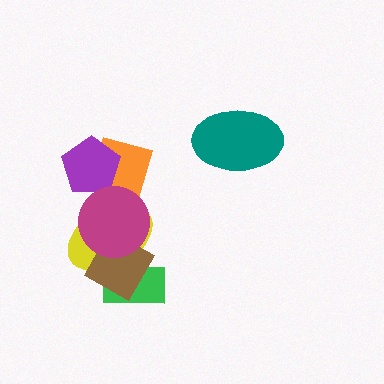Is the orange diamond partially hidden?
Yes, it is partially covered by another shape.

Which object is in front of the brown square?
The magenta circle is in front of the brown square.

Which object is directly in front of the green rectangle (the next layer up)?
The yellow ellipse is directly in front of the green rectangle.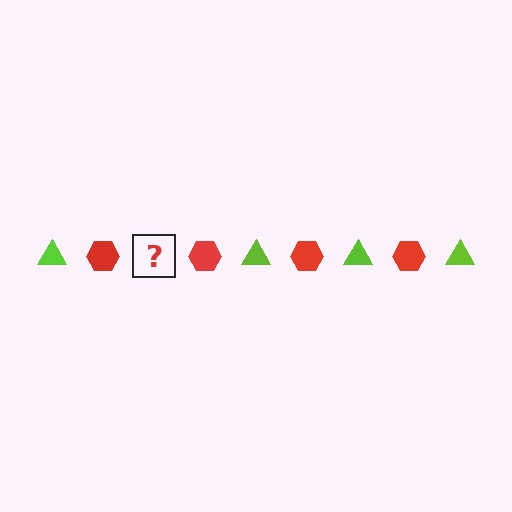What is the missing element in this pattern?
The missing element is a lime triangle.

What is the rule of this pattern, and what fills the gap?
The rule is that the pattern alternates between lime triangle and red hexagon. The gap should be filled with a lime triangle.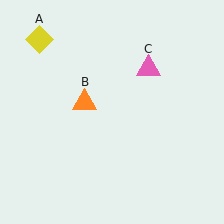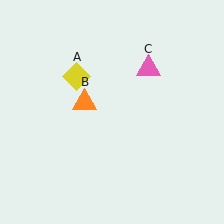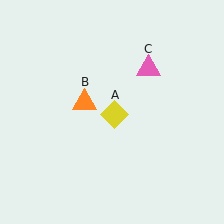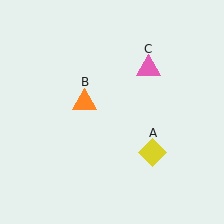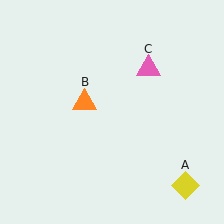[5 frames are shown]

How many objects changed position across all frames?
1 object changed position: yellow diamond (object A).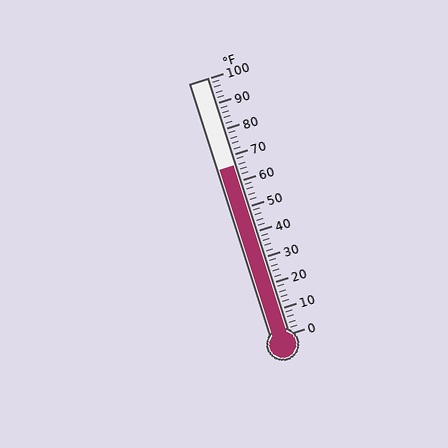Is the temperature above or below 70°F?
The temperature is below 70°F.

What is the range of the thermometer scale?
The thermometer scale ranges from 0°F to 100°F.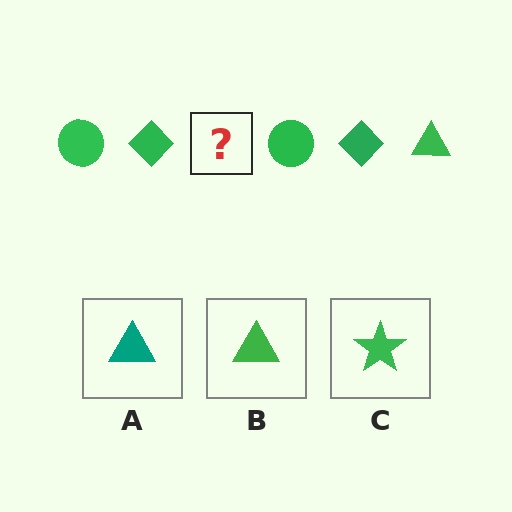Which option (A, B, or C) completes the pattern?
B.